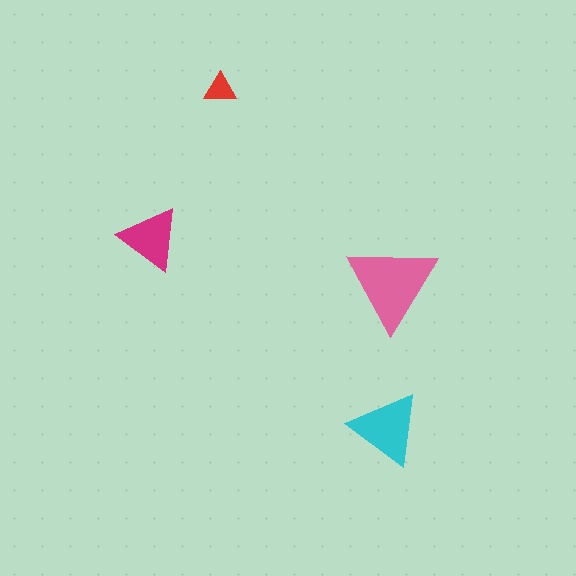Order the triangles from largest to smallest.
the pink one, the cyan one, the magenta one, the red one.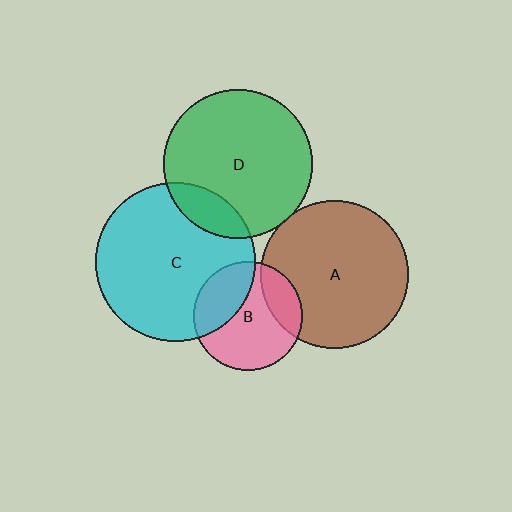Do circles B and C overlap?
Yes.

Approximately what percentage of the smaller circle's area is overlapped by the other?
Approximately 30%.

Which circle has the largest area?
Circle C (cyan).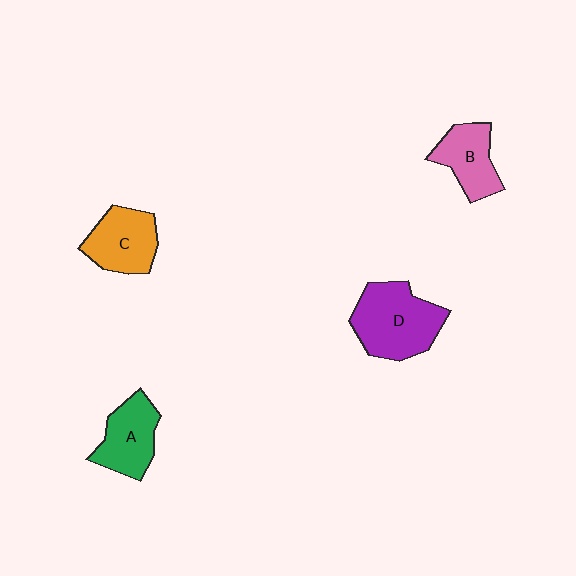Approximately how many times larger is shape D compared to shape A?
Approximately 1.4 times.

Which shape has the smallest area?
Shape B (pink).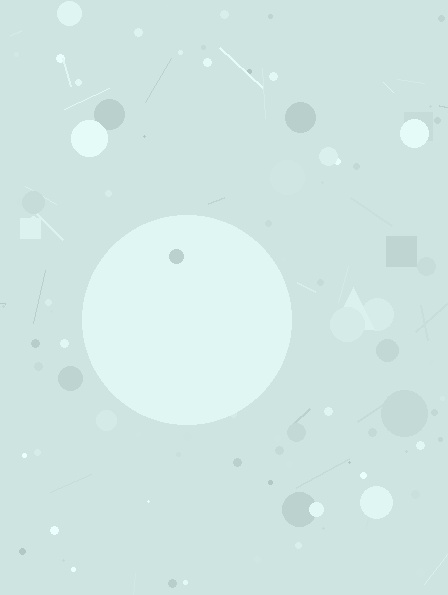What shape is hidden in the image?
A circle is hidden in the image.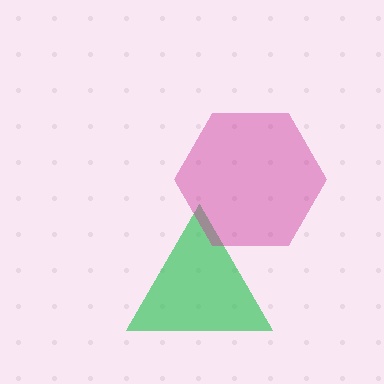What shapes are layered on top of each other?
The layered shapes are: a green triangle, a magenta hexagon.